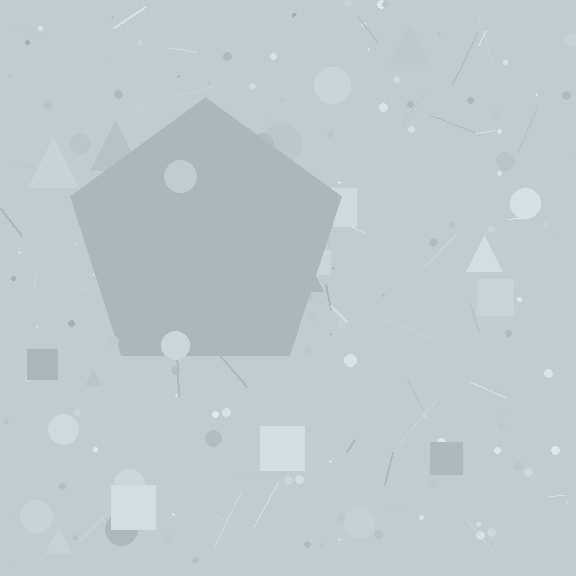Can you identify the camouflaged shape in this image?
The camouflaged shape is a pentagon.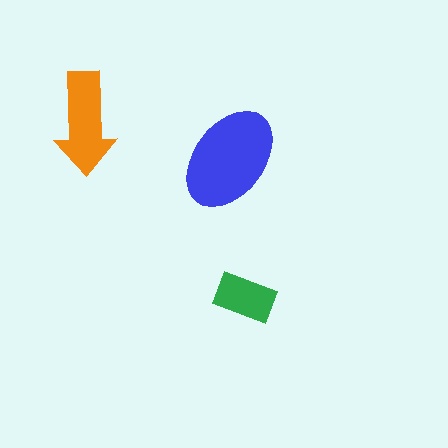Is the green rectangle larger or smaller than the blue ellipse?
Smaller.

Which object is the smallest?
The green rectangle.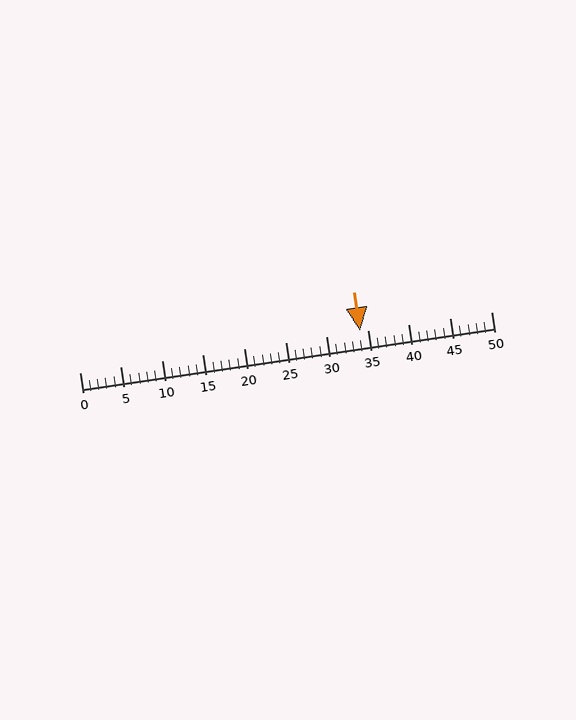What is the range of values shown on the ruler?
The ruler shows values from 0 to 50.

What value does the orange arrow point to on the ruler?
The orange arrow points to approximately 34.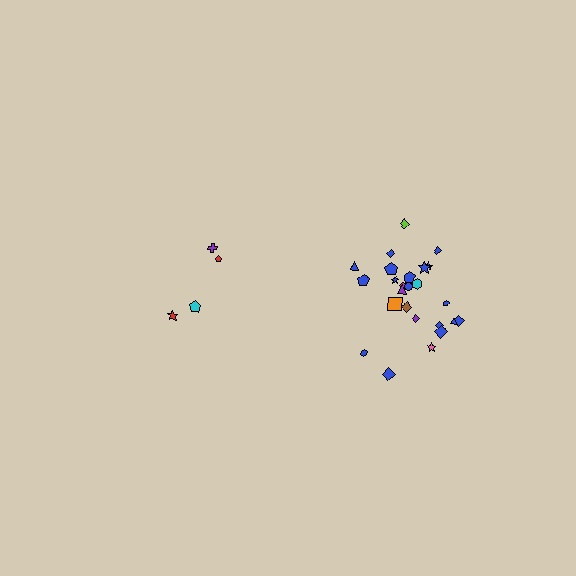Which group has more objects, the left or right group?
The right group.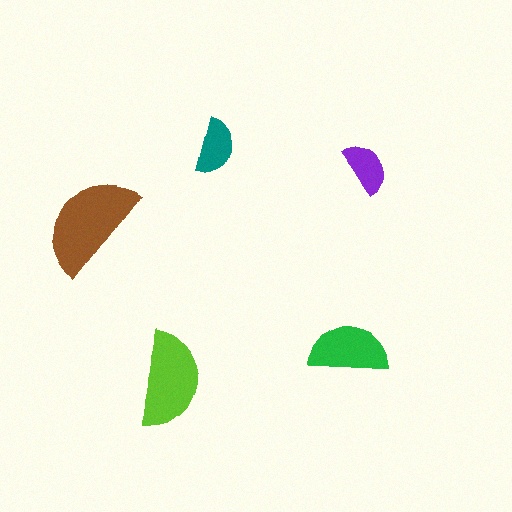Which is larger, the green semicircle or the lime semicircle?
The lime one.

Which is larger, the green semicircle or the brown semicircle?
The brown one.